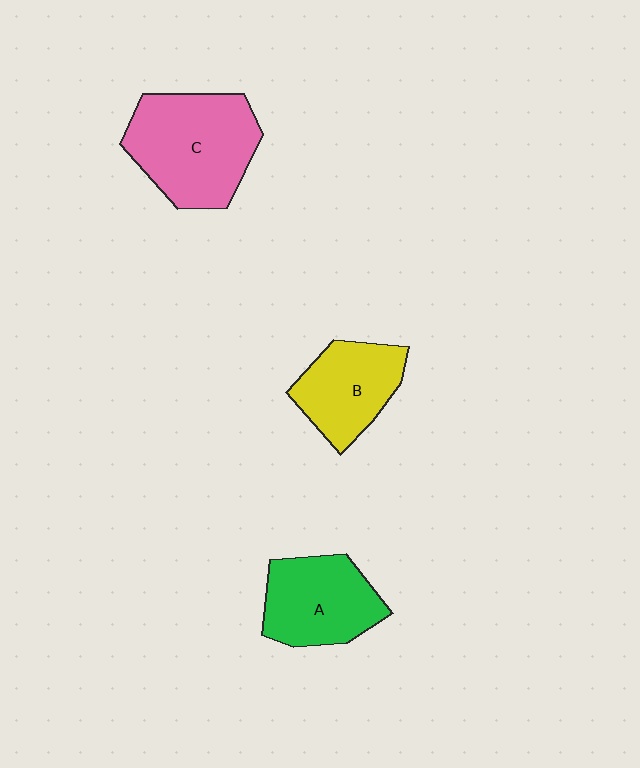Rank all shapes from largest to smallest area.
From largest to smallest: C (pink), A (green), B (yellow).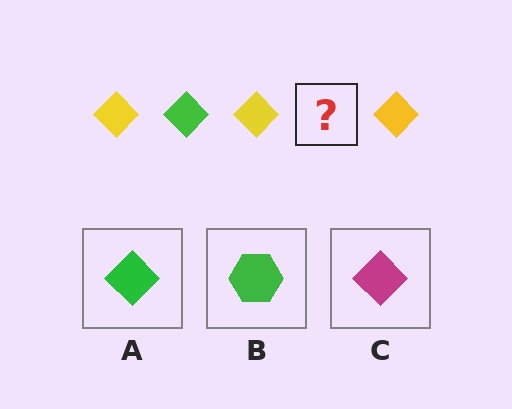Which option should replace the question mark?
Option A.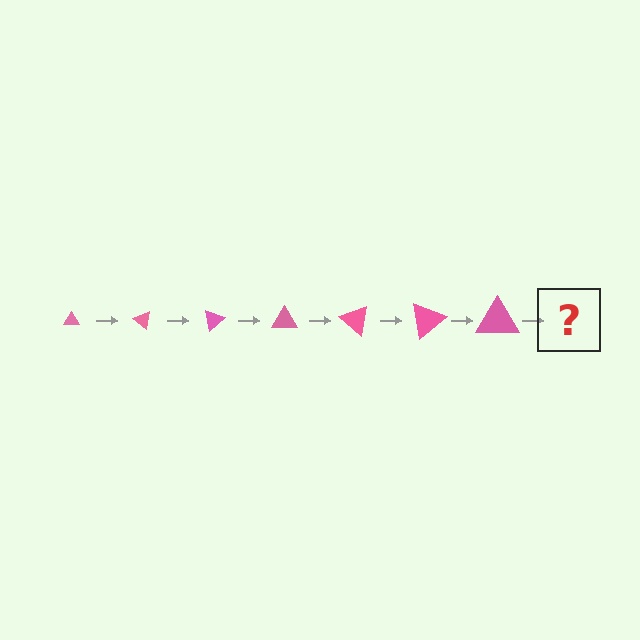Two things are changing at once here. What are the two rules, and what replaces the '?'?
The two rules are that the triangle grows larger each step and it rotates 40 degrees each step. The '?' should be a triangle, larger than the previous one and rotated 280 degrees from the start.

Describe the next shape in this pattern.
It should be a triangle, larger than the previous one and rotated 280 degrees from the start.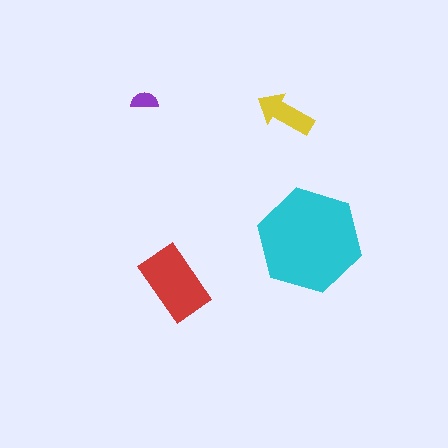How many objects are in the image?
There are 4 objects in the image.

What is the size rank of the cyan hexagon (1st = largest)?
1st.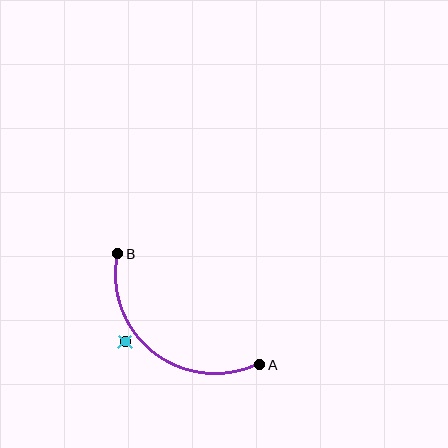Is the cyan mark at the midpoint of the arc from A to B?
No — the cyan mark does not lie on the arc at all. It sits slightly outside the curve.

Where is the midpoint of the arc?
The arc midpoint is the point on the curve farthest from the straight line joining A and B. It sits below and to the left of that line.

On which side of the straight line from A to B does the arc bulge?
The arc bulges below and to the left of the straight line connecting A and B.